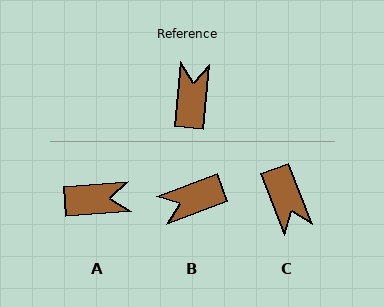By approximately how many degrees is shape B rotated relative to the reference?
Approximately 116 degrees counter-clockwise.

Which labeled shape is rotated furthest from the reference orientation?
C, about 153 degrees away.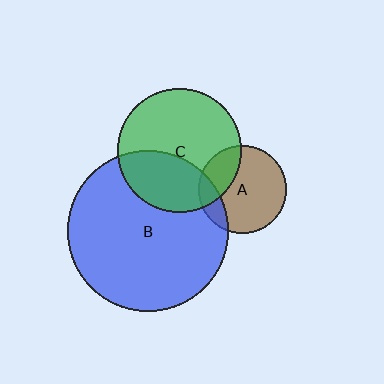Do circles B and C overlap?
Yes.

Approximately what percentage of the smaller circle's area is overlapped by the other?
Approximately 35%.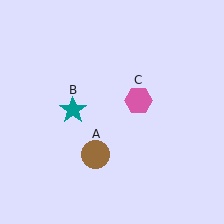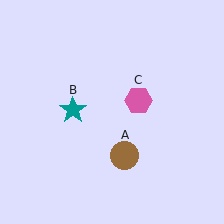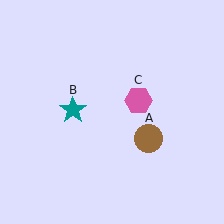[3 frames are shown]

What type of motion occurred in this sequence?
The brown circle (object A) rotated counterclockwise around the center of the scene.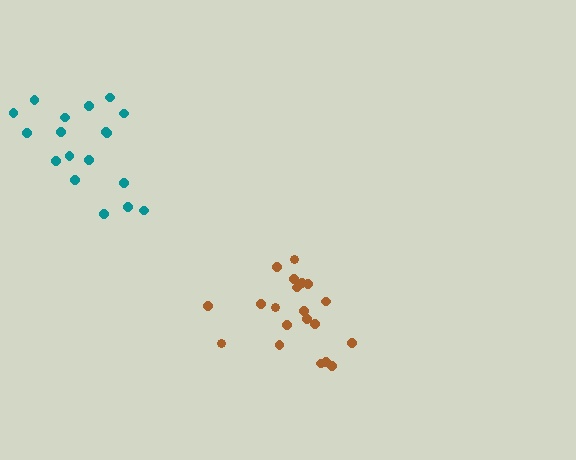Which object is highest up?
The teal cluster is topmost.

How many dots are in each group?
Group 1: 18 dots, Group 2: 20 dots (38 total).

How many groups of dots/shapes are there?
There are 2 groups.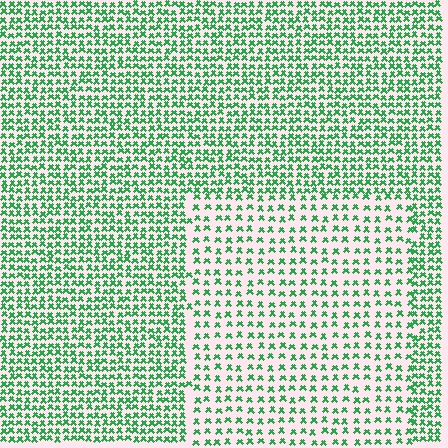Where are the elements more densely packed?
The elements are more densely packed outside the rectangle boundary.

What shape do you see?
I see a rectangle.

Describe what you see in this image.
The image contains small green elements arranged at two different densities. A rectangle-shaped region is visible where the elements are less densely packed than the surrounding area.